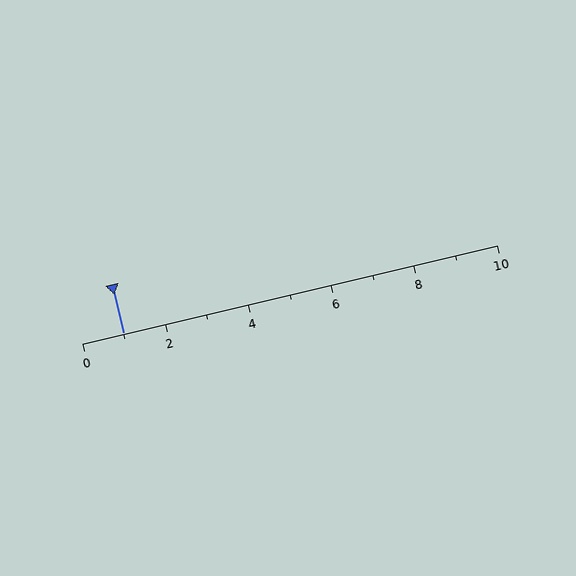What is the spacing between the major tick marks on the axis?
The major ticks are spaced 2 apart.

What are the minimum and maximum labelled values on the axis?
The axis runs from 0 to 10.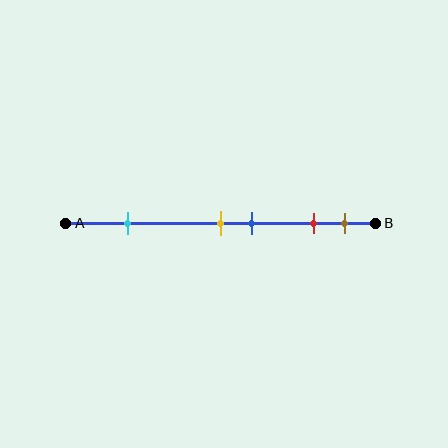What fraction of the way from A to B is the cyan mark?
The cyan mark is approximately 20% (0.2) of the way from A to B.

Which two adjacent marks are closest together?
The yellow and blue marks are the closest adjacent pair.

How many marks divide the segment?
There are 5 marks dividing the segment.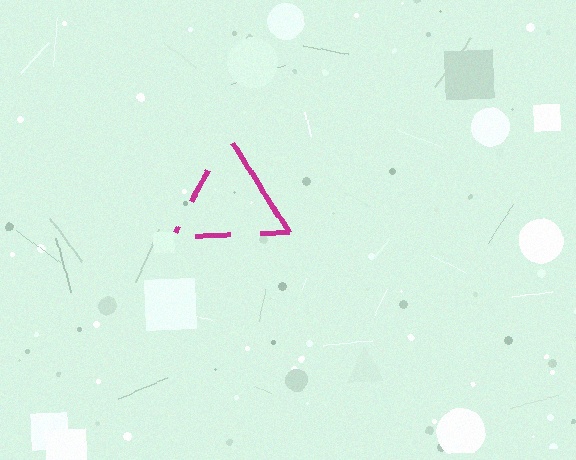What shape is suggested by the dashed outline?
The dashed outline suggests a triangle.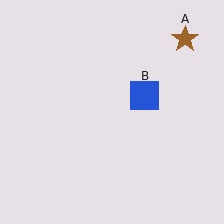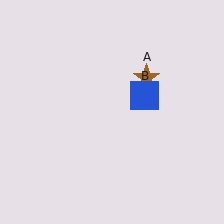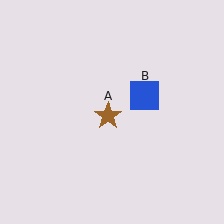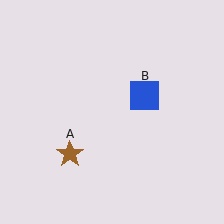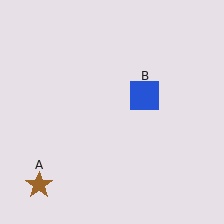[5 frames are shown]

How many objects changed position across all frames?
1 object changed position: brown star (object A).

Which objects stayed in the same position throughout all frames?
Blue square (object B) remained stationary.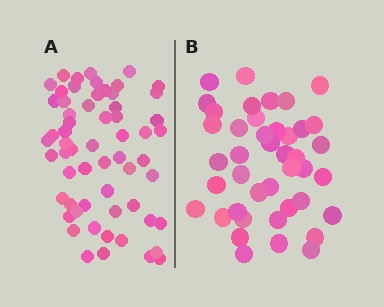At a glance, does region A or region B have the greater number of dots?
Region A (the left region) has more dots.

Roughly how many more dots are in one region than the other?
Region A has approximately 20 more dots than region B.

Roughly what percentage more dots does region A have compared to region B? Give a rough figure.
About 45% more.